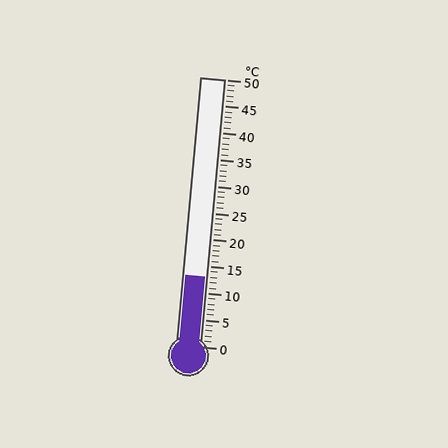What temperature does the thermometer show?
The thermometer shows approximately 13°C.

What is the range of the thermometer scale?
The thermometer scale ranges from 0°C to 50°C.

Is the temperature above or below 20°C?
The temperature is below 20°C.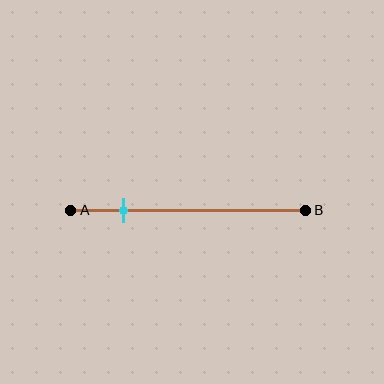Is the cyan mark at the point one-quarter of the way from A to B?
Yes, the mark is approximately at the one-quarter point.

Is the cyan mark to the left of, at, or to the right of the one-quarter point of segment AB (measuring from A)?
The cyan mark is approximately at the one-quarter point of segment AB.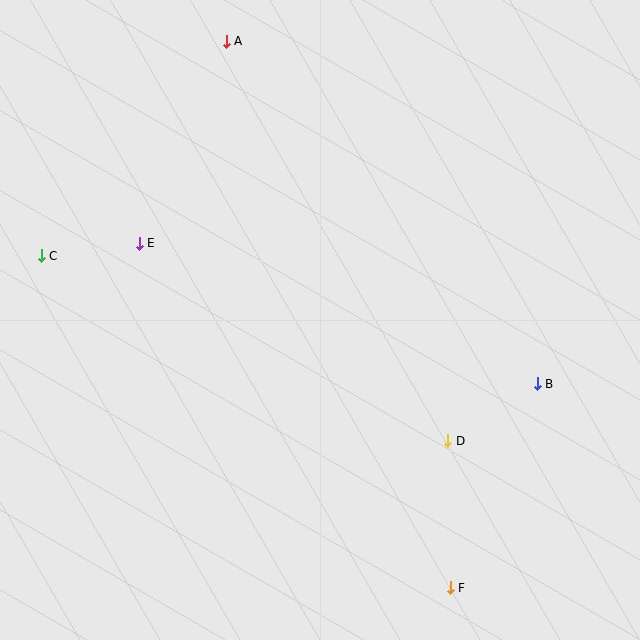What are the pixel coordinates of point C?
Point C is at (41, 256).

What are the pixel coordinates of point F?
Point F is at (450, 588).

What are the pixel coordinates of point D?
Point D is at (448, 441).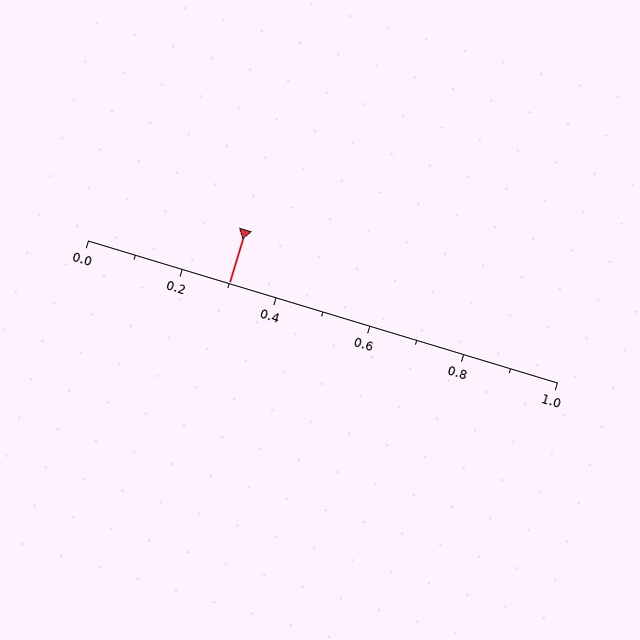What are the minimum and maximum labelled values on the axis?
The axis runs from 0.0 to 1.0.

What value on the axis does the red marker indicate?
The marker indicates approximately 0.3.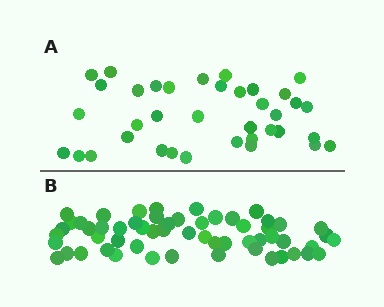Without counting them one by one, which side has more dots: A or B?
Region B (the bottom region) has more dots.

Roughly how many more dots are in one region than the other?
Region B has approximately 20 more dots than region A.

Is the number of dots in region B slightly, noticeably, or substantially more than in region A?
Region B has substantially more. The ratio is roughly 1.5 to 1.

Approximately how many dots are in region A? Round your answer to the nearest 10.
About 40 dots. (The exact count is 37, which rounds to 40.)